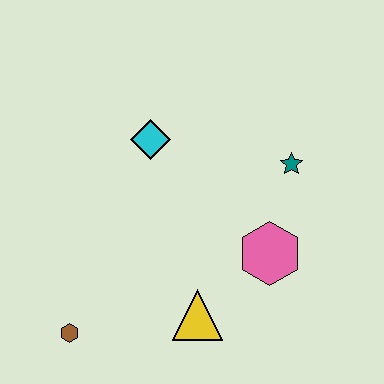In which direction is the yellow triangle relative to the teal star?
The yellow triangle is below the teal star.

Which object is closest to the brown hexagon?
The yellow triangle is closest to the brown hexagon.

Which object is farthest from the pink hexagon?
The brown hexagon is farthest from the pink hexagon.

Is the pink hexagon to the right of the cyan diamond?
Yes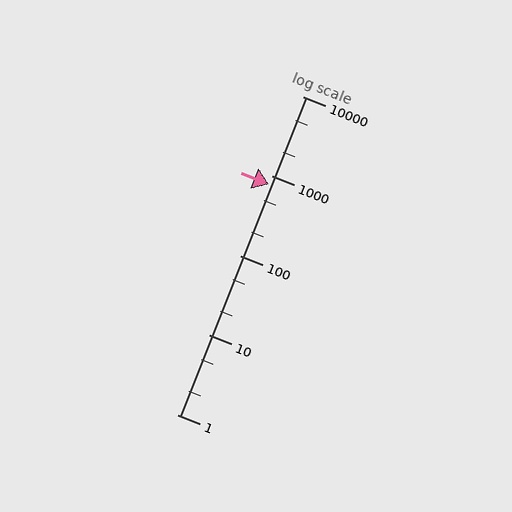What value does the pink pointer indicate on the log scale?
The pointer indicates approximately 780.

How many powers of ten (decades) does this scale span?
The scale spans 4 decades, from 1 to 10000.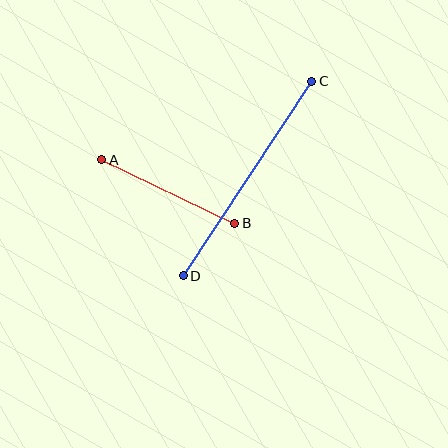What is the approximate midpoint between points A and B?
The midpoint is at approximately (168, 192) pixels.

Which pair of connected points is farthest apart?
Points C and D are farthest apart.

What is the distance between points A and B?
The distance is approximately 147 pixels.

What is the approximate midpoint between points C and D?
The midpoint is at approximately (247, 179) pixels.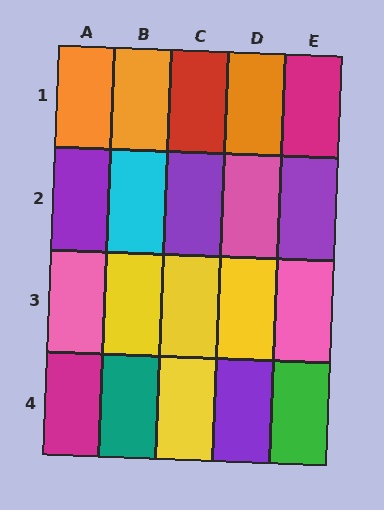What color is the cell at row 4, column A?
Magenta.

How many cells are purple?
4 cells are purple.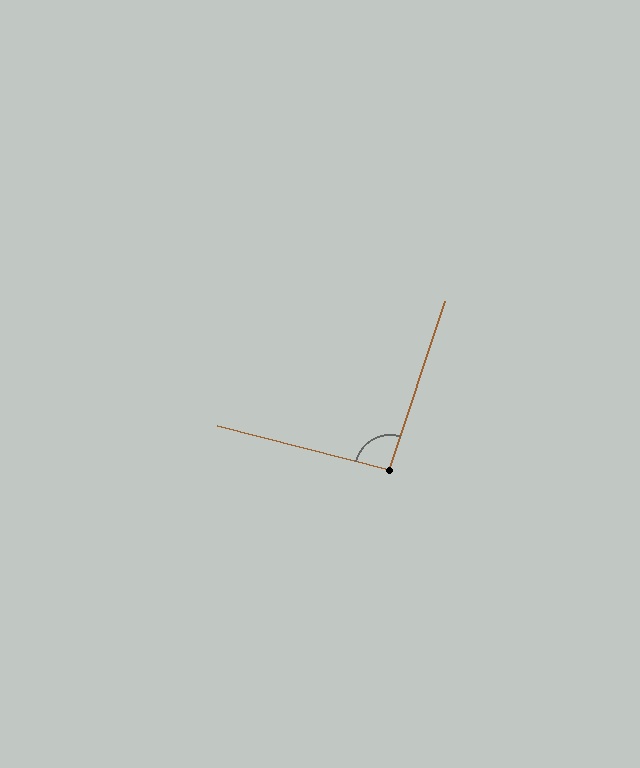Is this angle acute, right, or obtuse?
It is approximately a right angle.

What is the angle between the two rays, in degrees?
Approximately 94 degrees.